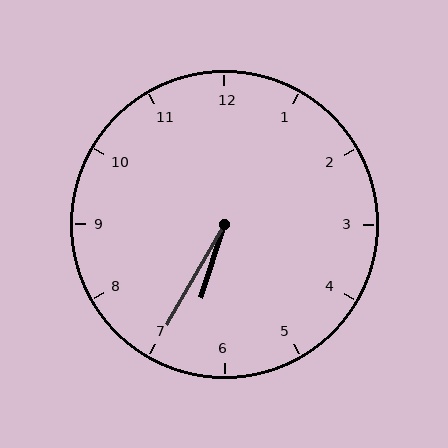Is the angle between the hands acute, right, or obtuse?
It is acute.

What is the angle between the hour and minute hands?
Approximately 12 degrees.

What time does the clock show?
6:35.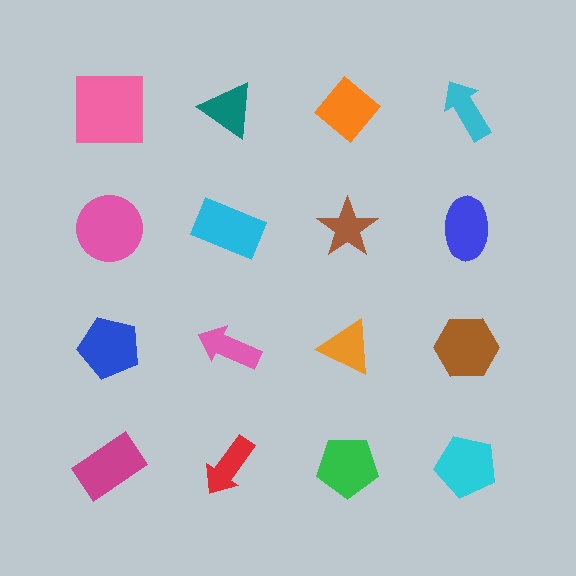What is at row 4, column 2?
A red arrow.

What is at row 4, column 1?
A magenta rectangle.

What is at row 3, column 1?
A blue pentagon.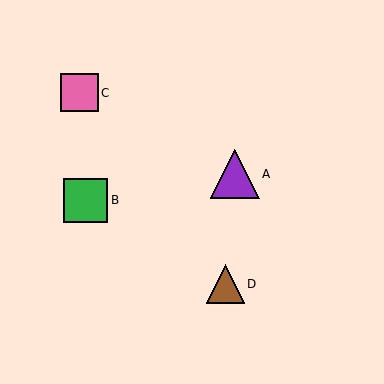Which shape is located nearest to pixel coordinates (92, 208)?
The green square (labeled B) at (86, 200) is nearest to that location.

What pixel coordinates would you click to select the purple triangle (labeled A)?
Click at (235, 174) to select the purple triangle A.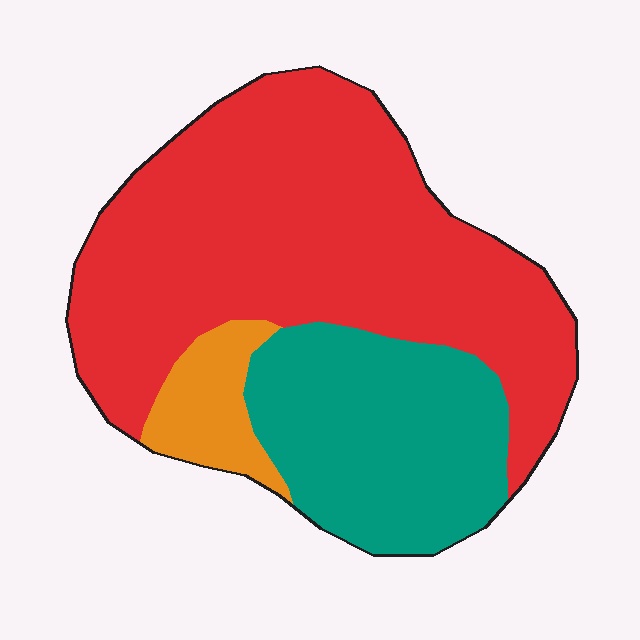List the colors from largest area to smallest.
From largest to smallest: red, teal, orange.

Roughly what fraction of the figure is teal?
Teal covers roughly 30% of the figure.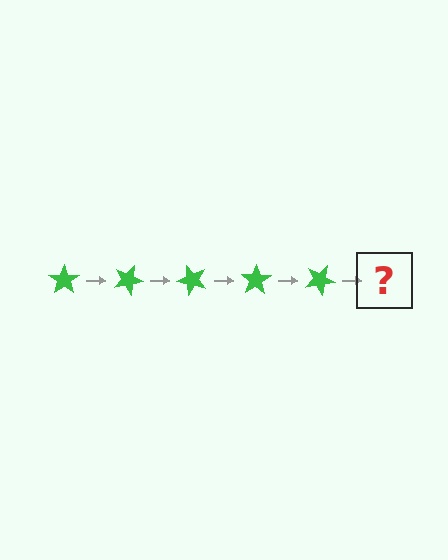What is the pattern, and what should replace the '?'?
The pattern is that the star rotates 25 degrees each step. The '?' should be a green star rotated 125 degrees.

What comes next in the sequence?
The next element should be a green star rotated 125 degrees.